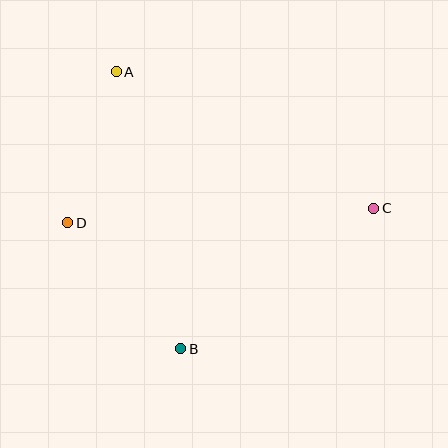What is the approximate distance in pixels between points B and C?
The distance between B and C is approximately 239 pixels.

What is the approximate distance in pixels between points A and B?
The distance between A and B is approximately 284 pixels.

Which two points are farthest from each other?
Points C and D are farthest from each other.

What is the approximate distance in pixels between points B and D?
The distance between B and D is approximately 169 pixels.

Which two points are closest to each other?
Points A and D are closest to each other.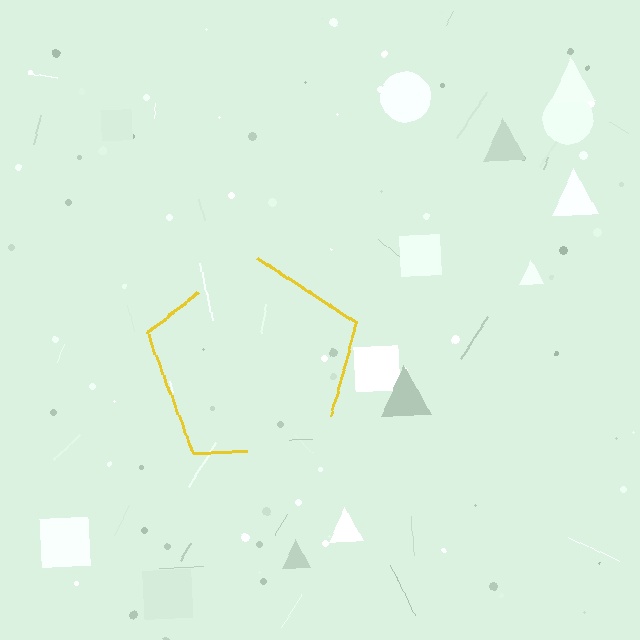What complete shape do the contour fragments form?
The contour fragments form a pentagon.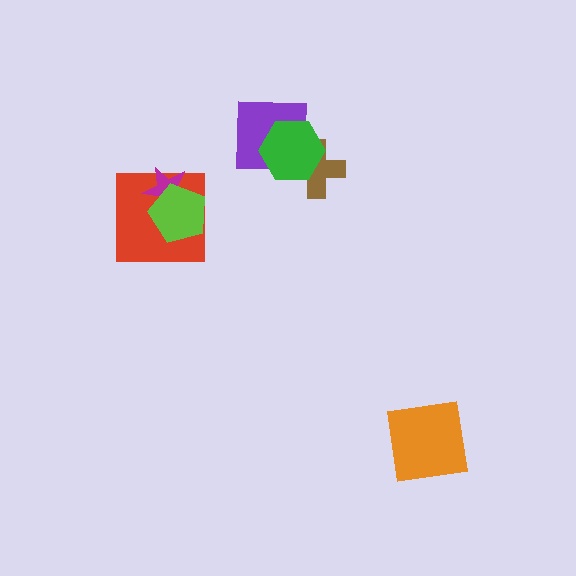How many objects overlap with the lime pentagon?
2 objects overlap with the lime pentagon.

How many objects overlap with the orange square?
0 objects overlap with the orange square.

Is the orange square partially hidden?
No, no other shape covers it.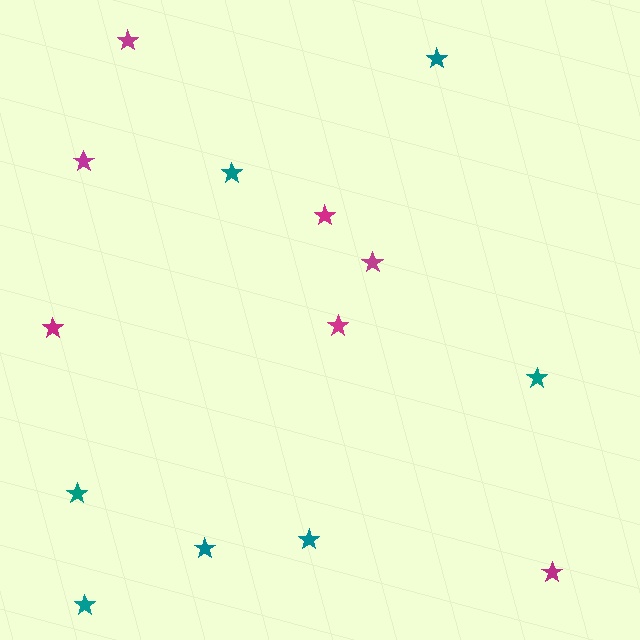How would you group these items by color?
There are 2 groups: one group of magenta stars (7) and one group of teal stars (7).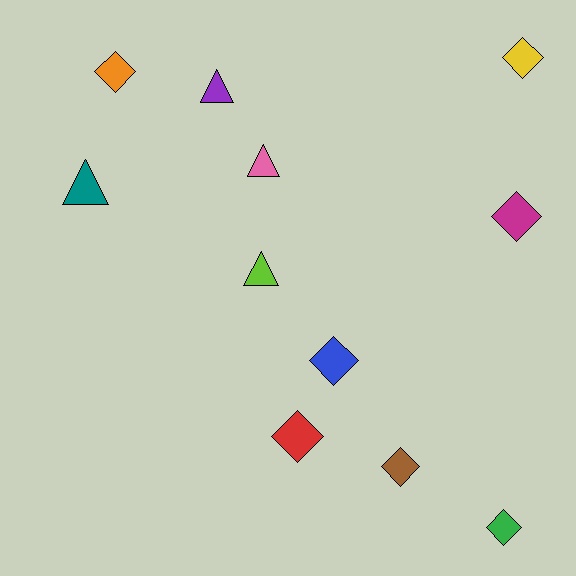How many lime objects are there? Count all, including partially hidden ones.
There is 1 lime object.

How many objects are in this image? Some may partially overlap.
There are 11 objects.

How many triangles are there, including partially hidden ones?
There are 4 triangles.